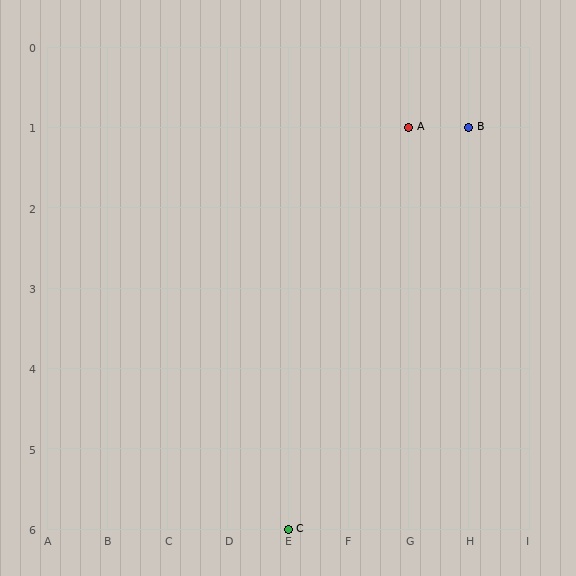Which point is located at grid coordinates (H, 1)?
Point B is at (H, 1).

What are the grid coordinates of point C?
Point C is at grid coordinates (E, 6).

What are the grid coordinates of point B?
Point B is at grid coordinates (H, 1).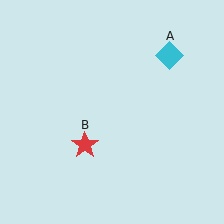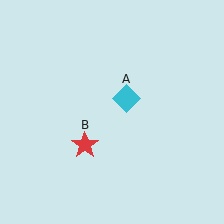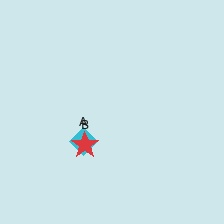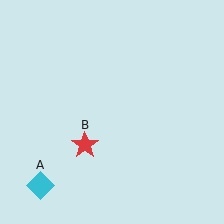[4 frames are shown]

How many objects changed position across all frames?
1 object changed position: cyan diamond (object A).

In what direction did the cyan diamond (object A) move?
The cyan diamond (object A) moved down and to the left.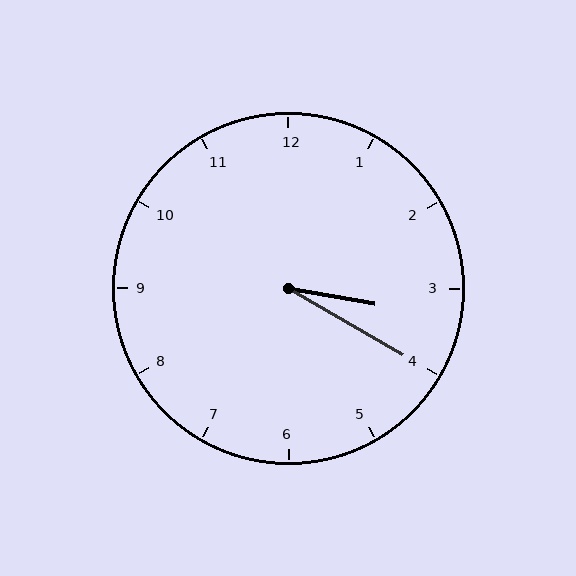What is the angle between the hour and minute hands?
Approximately 20 degrees.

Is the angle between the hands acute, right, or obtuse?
It is acute.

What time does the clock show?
3:20.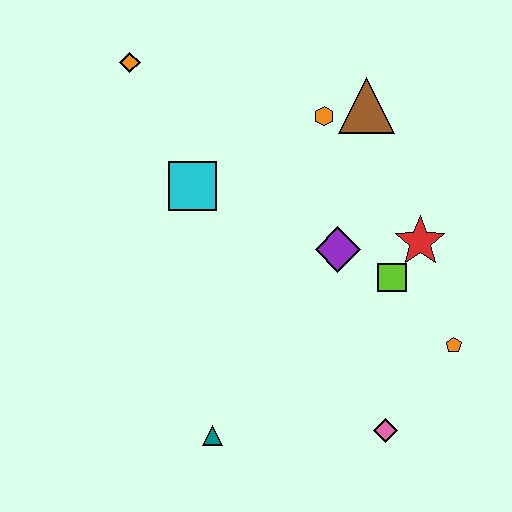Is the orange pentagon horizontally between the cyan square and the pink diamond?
No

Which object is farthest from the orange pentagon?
The orange diamond is farthest from the orange pentagon.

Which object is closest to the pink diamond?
The orange pentagon is closest to the pink diamond.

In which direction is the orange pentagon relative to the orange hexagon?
The orange pentagon is below the orange hexagon.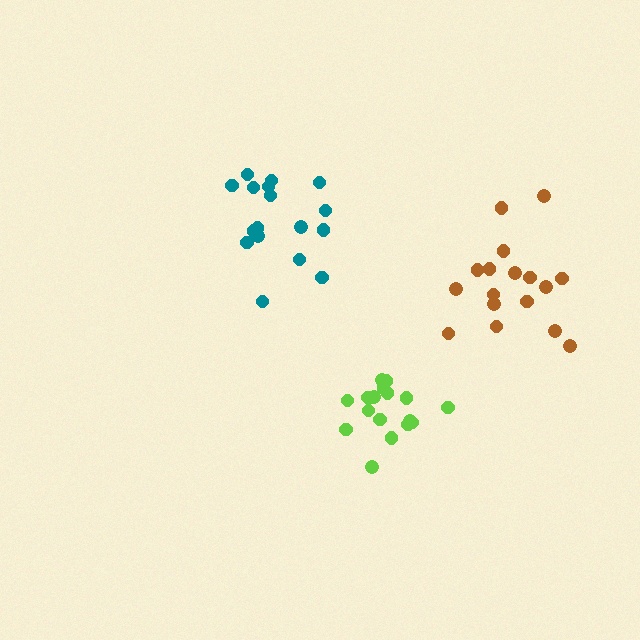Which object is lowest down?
The lime cluster is bottommost.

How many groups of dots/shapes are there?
There are 3 groups.